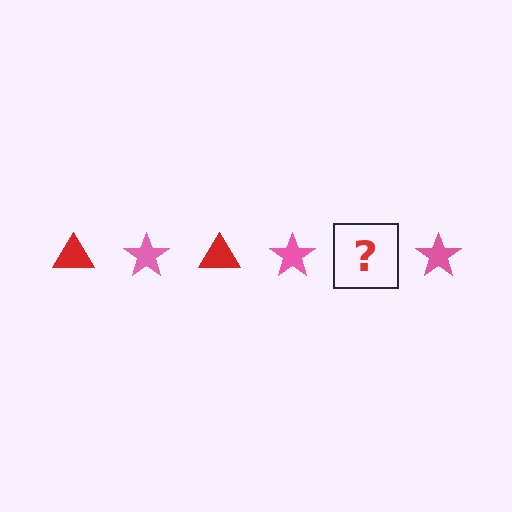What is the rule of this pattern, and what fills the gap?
The rule is that the pattern alternates between red triangle and pink star. The gap should be filled with a red triangle.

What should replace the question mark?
The question mark should be replaced with a red triangle.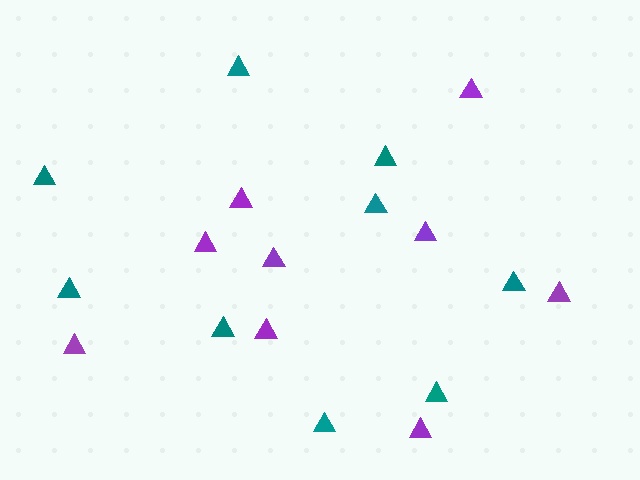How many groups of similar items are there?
There are 2 groups: one group of teal triangles (9) and one group of purple triangles (9).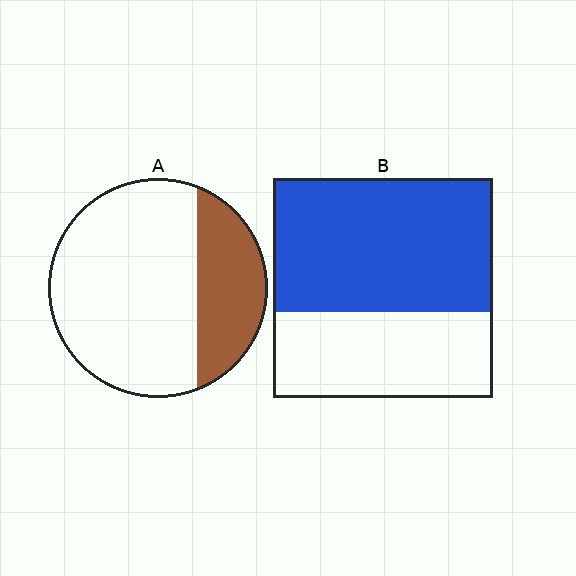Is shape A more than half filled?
No.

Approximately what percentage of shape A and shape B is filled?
A is approximately 30% and B is approximately 60%.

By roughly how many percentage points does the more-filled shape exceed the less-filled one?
By roughly 35 percentage points (B over A).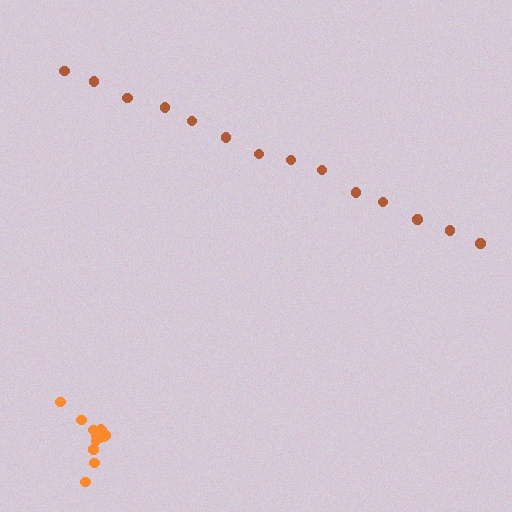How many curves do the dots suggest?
There are 2 distinct paths.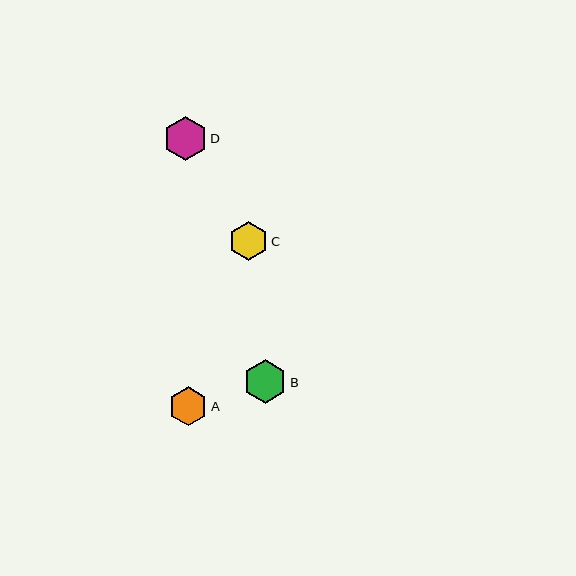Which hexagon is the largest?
Hexagon D is the largest with a size of approximately 44 pixels.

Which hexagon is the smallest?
Hexagon C is the smallest with a size of approximately 39 pixels.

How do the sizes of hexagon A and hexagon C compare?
Hexagon A and hexagon C are approximately the same size.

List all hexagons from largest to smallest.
From largest to smallest: D, B, A, C.